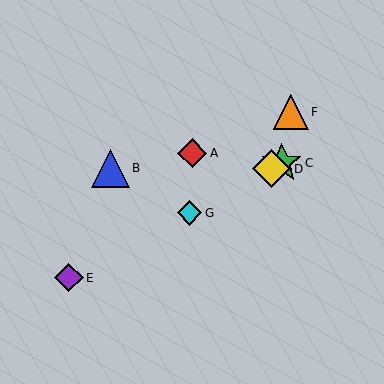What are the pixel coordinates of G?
Object G is at (189, 213).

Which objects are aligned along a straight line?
Objects C, D, E, G are aligned along a straight line.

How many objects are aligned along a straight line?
4 objects (C, D, E, G) are aligned along a straight line.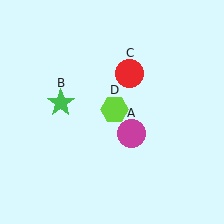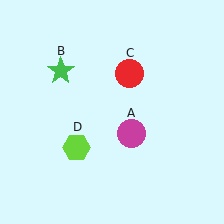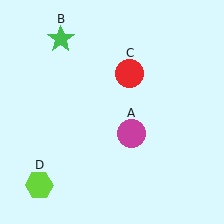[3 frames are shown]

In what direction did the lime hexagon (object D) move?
The lime hexagon (object D) moved down and to the left.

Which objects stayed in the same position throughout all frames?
Magenta circle (object A) and red circle (object C) remained stationary.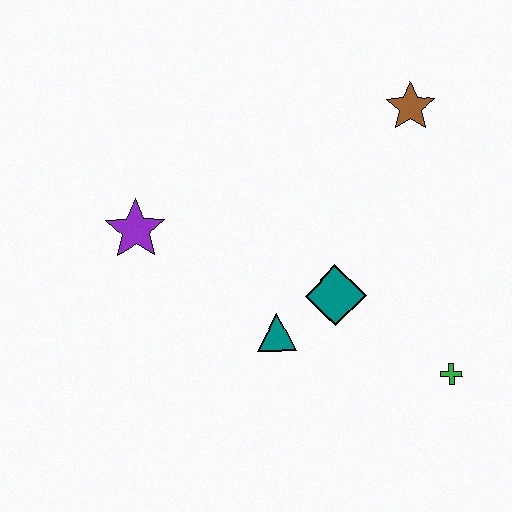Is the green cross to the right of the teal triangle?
Yes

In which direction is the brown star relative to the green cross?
The brown star is above the green cross.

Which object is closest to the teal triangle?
The teal diamond is closest to the teal triangle.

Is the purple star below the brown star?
Yes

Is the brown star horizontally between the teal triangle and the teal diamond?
No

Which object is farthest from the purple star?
The green cross is farthest from the purple star.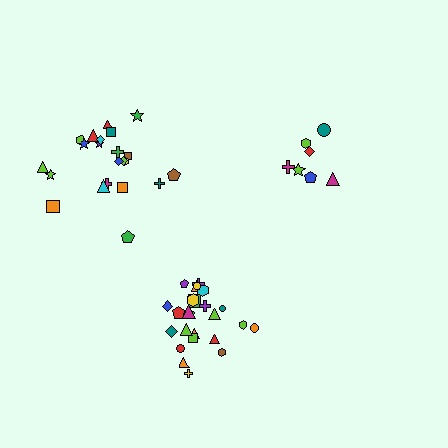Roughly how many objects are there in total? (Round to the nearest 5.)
Roughly 55 objects in total.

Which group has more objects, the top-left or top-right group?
The top-left group.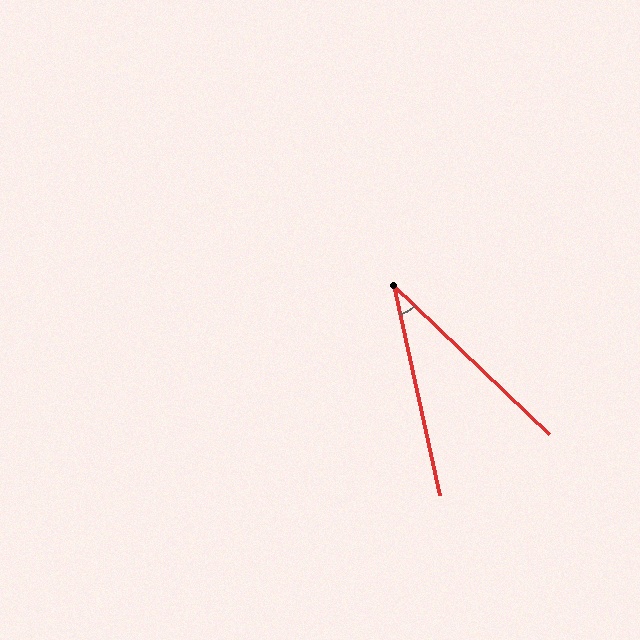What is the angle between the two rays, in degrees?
Approximately 34 degrees.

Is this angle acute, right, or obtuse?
It is acute.